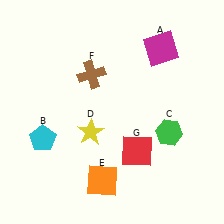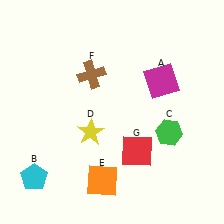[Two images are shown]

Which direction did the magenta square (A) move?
The magenta square (A) moved down.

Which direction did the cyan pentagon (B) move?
The cyan pentagon (B) moved down.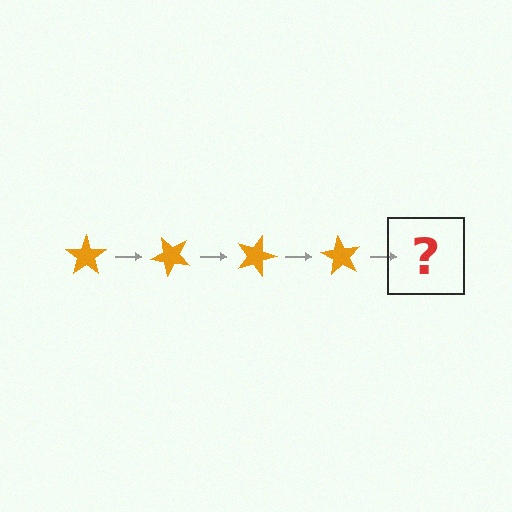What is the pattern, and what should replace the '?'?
The pattern is that the star rotates 45 degrees each step. The '?' should be an orange star rotated 180 degrees.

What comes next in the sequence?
The next element should be an orange star rotated 180 degrees.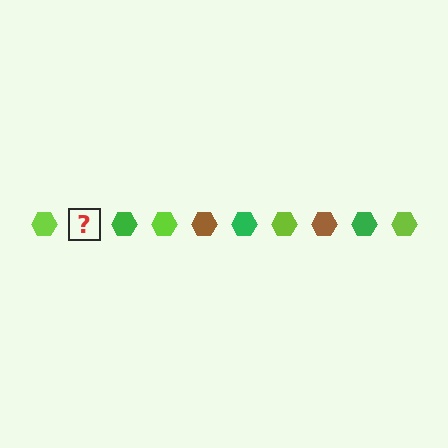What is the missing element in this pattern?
The missing element is a brown hexagon.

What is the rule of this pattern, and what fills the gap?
The rule is that the pattern cycles through lime, brown, green hexagons. The gap should be filled with a brown hexagon.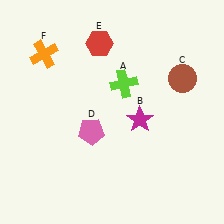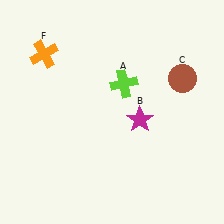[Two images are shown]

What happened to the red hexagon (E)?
The red hexagon (E) was removed in Image 2. It was in the top-left area of Image 1.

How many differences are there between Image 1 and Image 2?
There are 2 differences between the two images.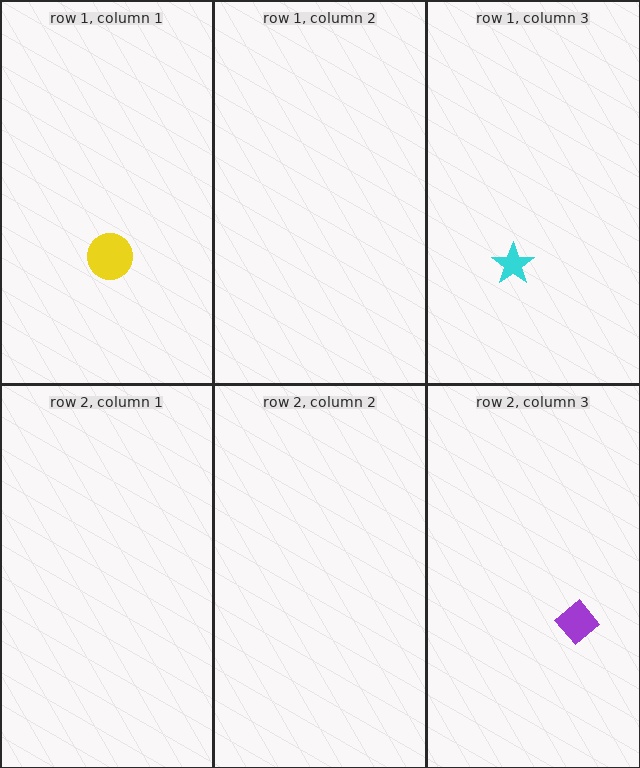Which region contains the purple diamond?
The row 2, column 3 region.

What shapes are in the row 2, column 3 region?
The purple diamond.